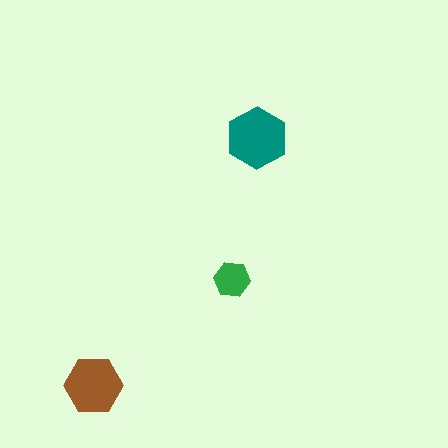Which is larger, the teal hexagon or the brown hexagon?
The teal one.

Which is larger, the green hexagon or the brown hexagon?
The brown one.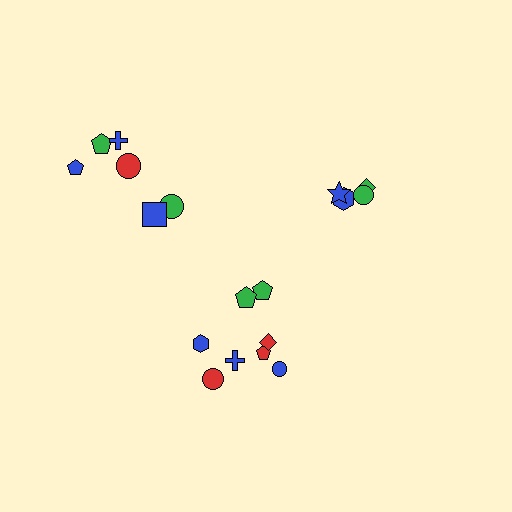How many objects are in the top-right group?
There are 4 objects.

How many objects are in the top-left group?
There are 7 objects.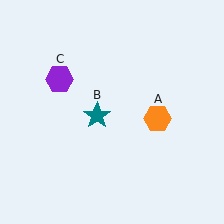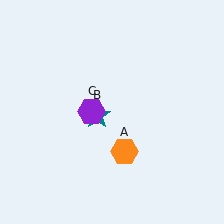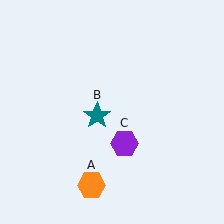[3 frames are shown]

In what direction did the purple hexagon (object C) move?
The purple hexagon (object C) moved down and to the right.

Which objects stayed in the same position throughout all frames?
Teal star (object B) remained stationary.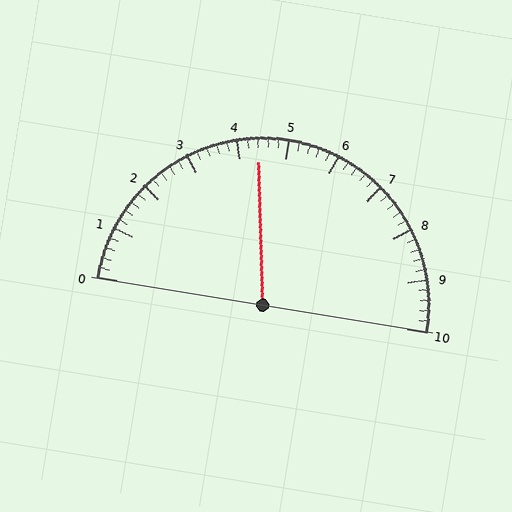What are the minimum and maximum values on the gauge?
The gauge ranges from 0 to 10.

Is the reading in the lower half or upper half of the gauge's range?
The reading is in the lower half of the range (0 to 10).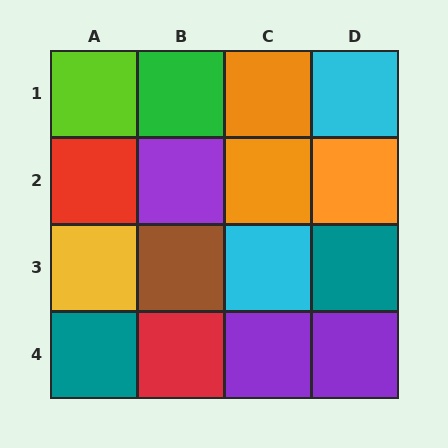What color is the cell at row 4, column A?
Teal.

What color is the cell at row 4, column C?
Purple.